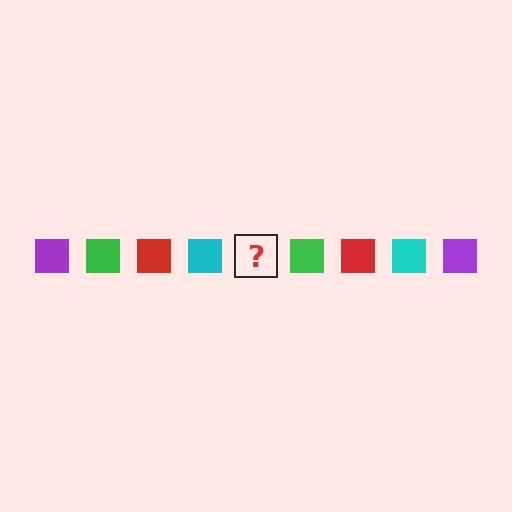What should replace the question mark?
The question mark should be replaced with a purple square.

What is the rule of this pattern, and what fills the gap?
The rule is that the pattern cycles through purple, green, red, cyan squares. The gap should be filled with a purple square.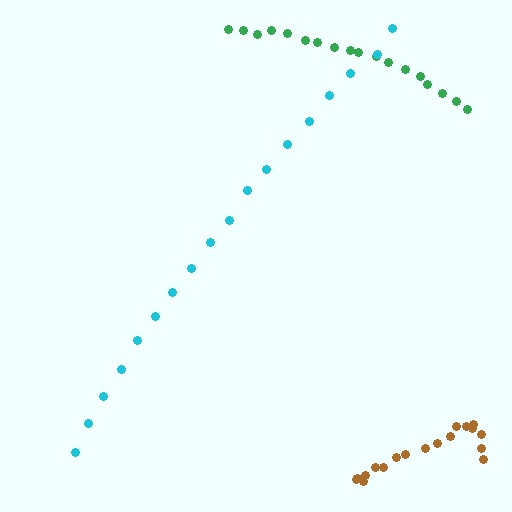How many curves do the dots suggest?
There are 3 distinct paths.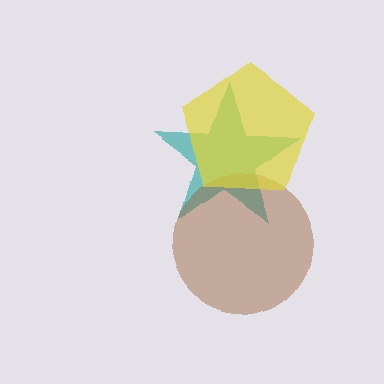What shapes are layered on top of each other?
The layered shapes are: a teal star, a brown circle, a yellow pentagon.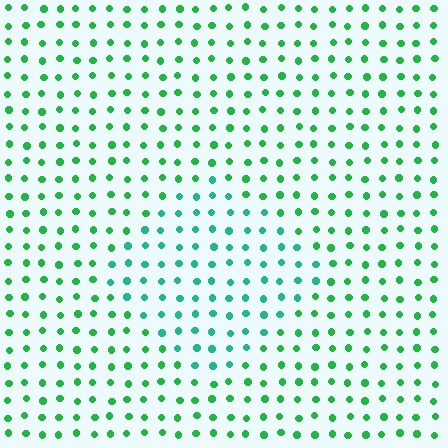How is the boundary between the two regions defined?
The boundary is defined purely by a slight shift in hue (about 33 degrees). Spacing, size, and orientation are identical on both sides.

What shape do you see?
I see a diamond.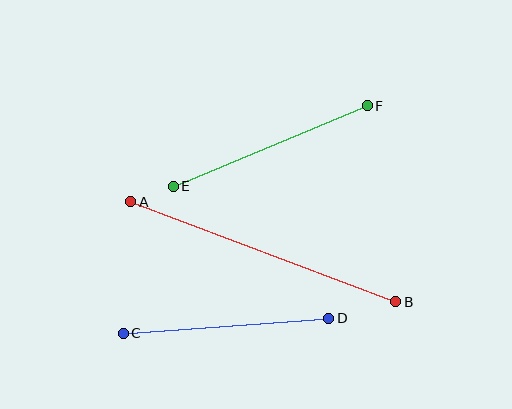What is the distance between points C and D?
The distance is approximately 206 pixels.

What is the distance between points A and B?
The distance is approximately 283 pixels.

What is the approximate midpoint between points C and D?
The midpoint is at approximately (226, 326) pixels.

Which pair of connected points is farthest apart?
Points A and B are farthest apart.